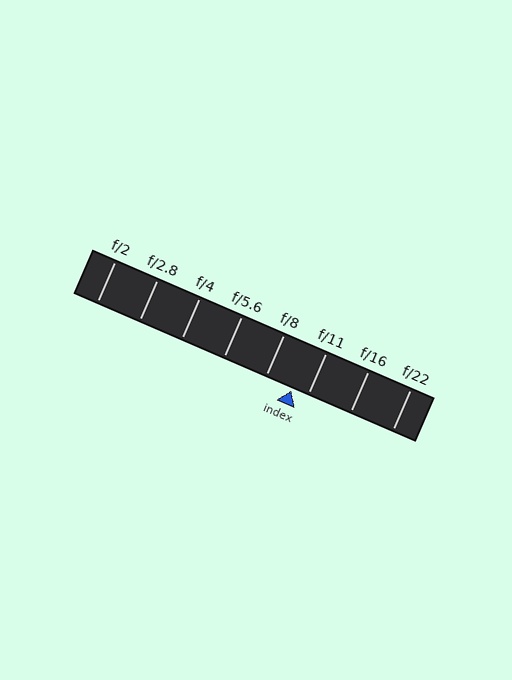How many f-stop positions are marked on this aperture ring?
There are 8 f-stop positions marked.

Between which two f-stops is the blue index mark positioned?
The index mark is between f/8 and f/11.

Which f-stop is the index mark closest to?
The index mark is closest to f/11.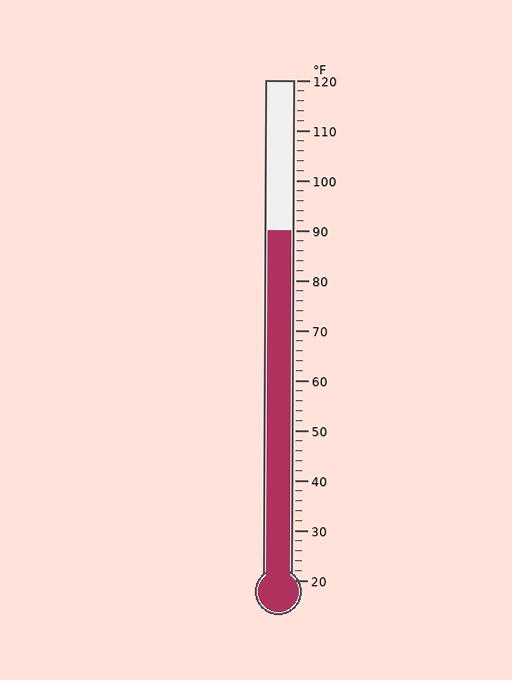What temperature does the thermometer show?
The thermometer shows approximately 90°F.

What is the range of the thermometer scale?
The thermometer scale ranges from 20°F to 120°F.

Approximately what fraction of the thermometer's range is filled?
The thermometer is filled to approximately 70% of its range.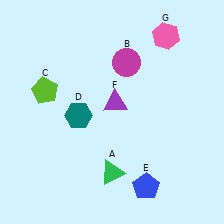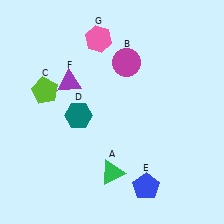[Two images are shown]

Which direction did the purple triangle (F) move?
The purple triangle (F) moved left.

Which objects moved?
The objects that moved are: the purple triangle (F), the pink hexagon (G).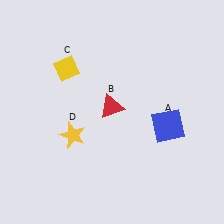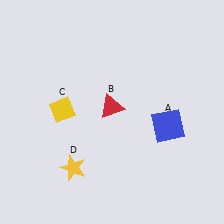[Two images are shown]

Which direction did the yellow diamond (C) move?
The yellow diamond (C) moved down.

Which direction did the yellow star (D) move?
The yellow star (D) moved down.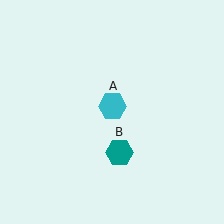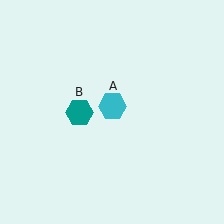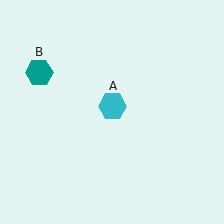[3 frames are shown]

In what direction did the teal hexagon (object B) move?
The teal hexagon (object B) moved up and to the left.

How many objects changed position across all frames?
1 object changed position: teal hexagon (object B).